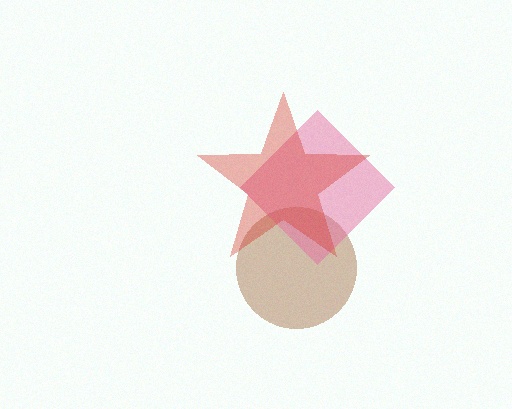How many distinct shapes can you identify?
There are 3 distinct shapes: a brown circle, a pink diamond, a red star.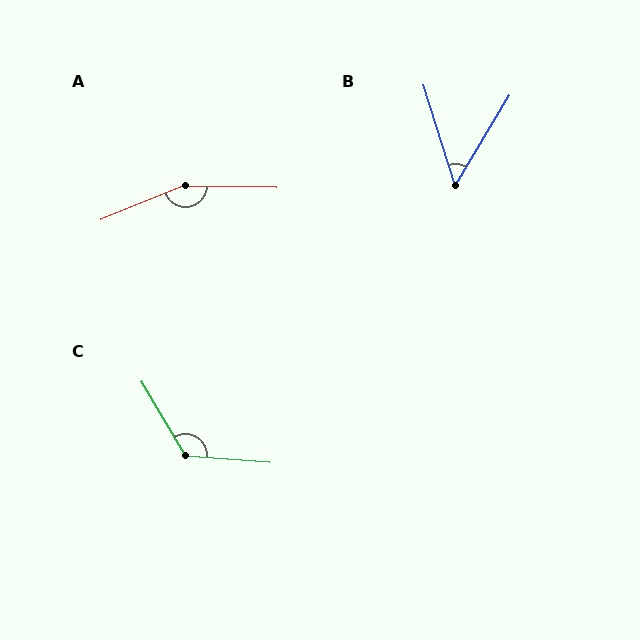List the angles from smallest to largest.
B (48°), C (125°), A (157°).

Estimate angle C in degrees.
Approximately 125 degrees.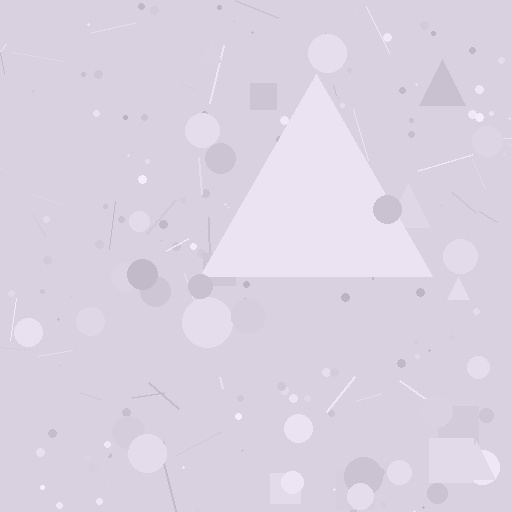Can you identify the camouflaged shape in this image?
The camouflaged shape is a triangle.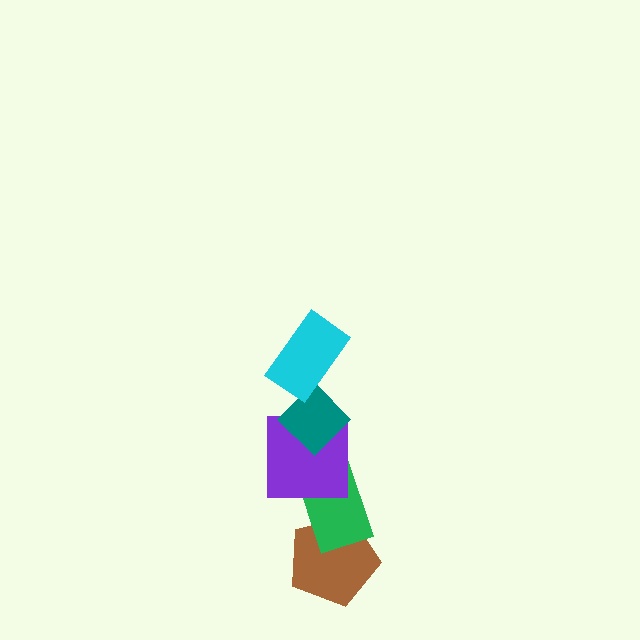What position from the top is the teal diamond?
The teal diamond is 2nd from the top.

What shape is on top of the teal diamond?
The cyan rectangle is on top of the teal diamond.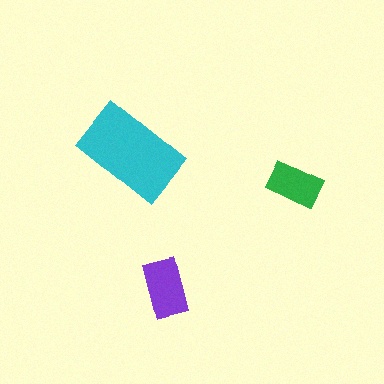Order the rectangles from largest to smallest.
the cyan one, the purple one, the green one.